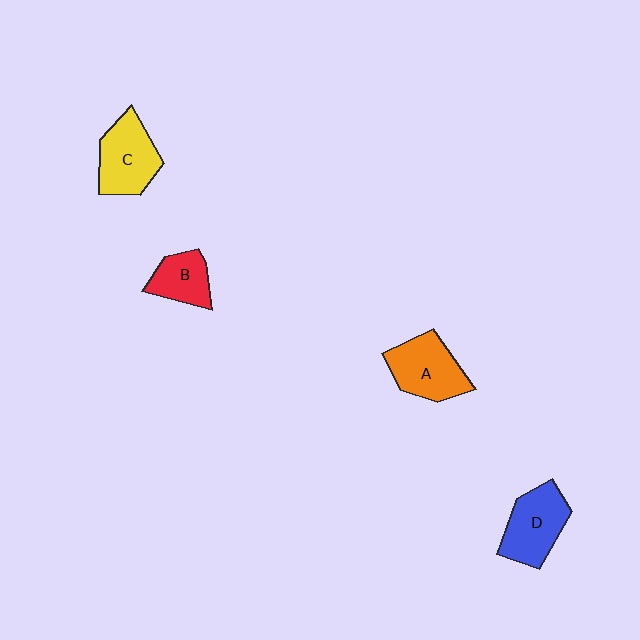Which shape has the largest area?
Shape A (orange).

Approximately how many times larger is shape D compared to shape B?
Approximately 1.4 times.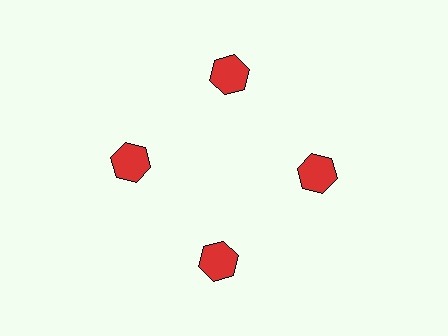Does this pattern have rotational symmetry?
Yes, this pattern has 4-fold rotational symmetry. It looks the same after rotating 90 degrees around the center.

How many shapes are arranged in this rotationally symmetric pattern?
There are 4 shapes, arranged in 4 groups of 1.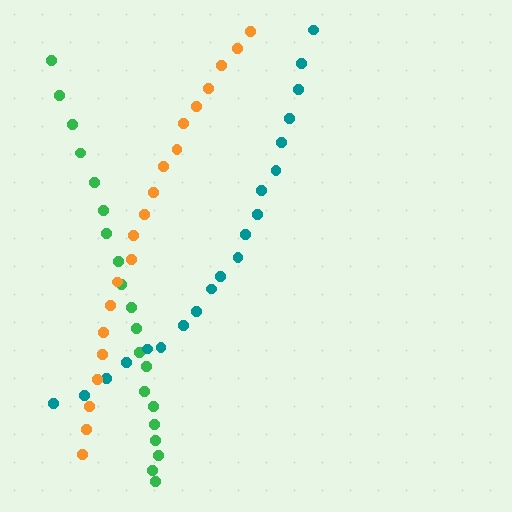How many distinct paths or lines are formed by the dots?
There are 3 distinct paths.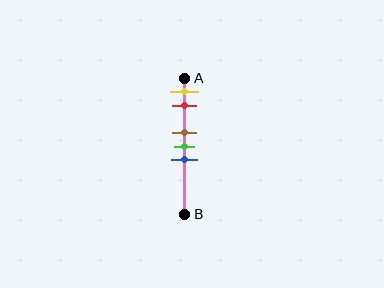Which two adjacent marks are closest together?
The brown and green marks are the closest adjacent pair.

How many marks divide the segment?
There are 5 marks dividing the segment.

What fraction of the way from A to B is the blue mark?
The blue mark is approximately 60% (0.6) of the way from A to B.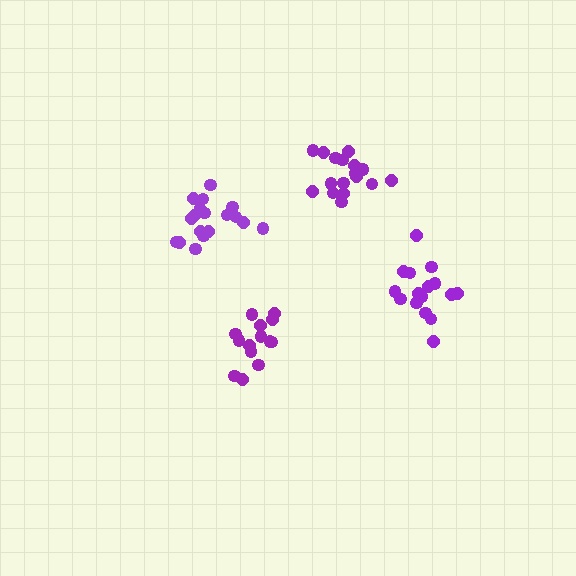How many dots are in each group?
Group 1: 18 dots, Group 2: 17 dots, Group 3: 14 dots, Group 4: 17 dots (66 total).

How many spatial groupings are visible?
There are 4 spatial groupings.